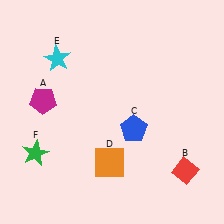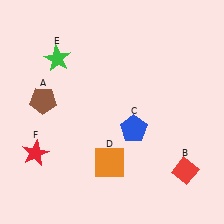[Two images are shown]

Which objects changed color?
A changed from magenta to brown. E changed from cyan to green. F changed from green to red.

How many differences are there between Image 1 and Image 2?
There are 3 differences between the two images.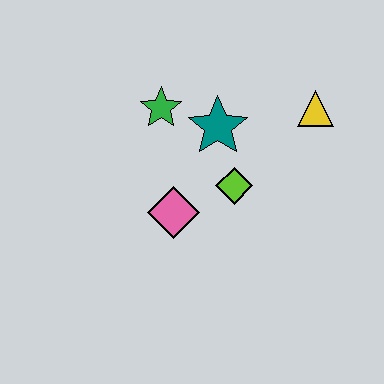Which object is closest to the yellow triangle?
The teal star is closest to the yellow triangle.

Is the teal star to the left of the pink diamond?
No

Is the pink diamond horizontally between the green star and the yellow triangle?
Yes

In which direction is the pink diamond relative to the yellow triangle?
The pink diamond is to the left of the yellow triangle.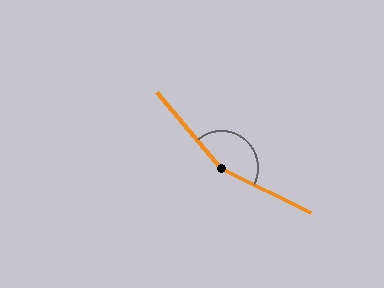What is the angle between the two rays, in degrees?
Approximately 157 degrees.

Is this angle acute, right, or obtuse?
It is obtuse.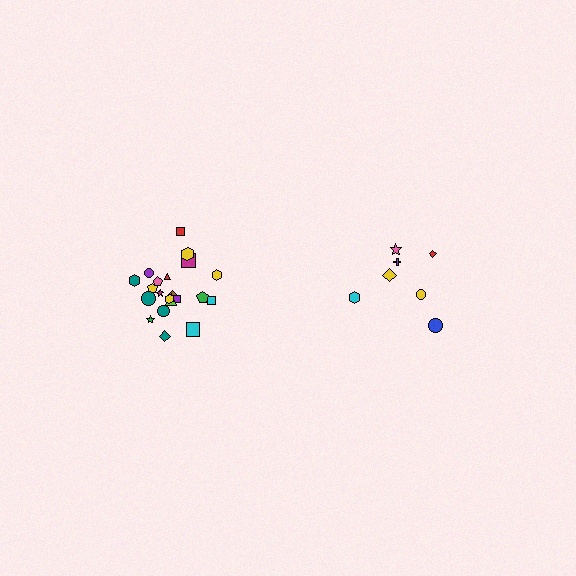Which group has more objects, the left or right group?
The left group.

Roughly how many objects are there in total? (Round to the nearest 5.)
Roughly 30 objects in total.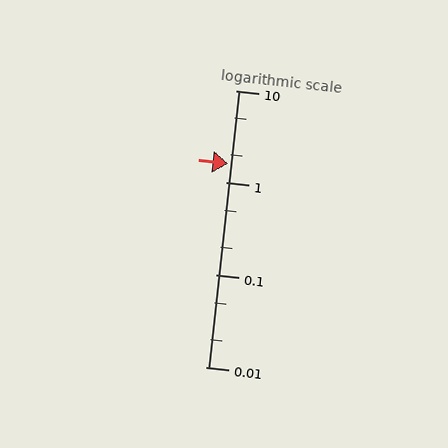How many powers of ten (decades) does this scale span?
The scale spans 3 decades, from 0.01 to 10.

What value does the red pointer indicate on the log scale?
The pointer indicates approximately 1.6.